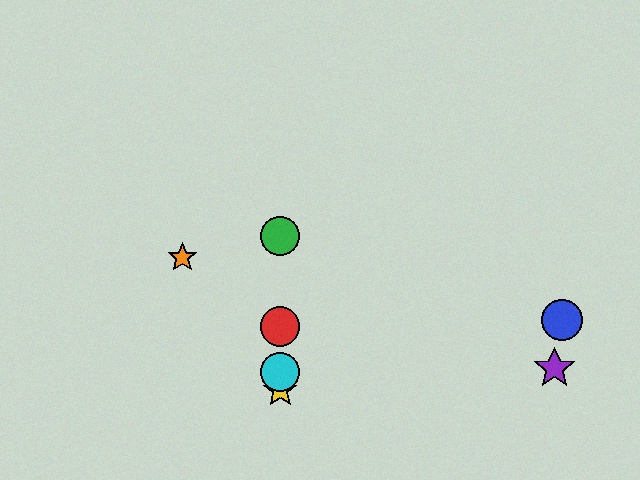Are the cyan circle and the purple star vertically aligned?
No, the cyan circle is at x≈280 and the purple star is at x≈555.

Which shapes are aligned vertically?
The red circle, the green circle, the yellow star, the cyan circle are aligned vertically.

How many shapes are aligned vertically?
4 shapes (the red circle, the green circle, the yellow star, the cyan circle) are aligned vertically.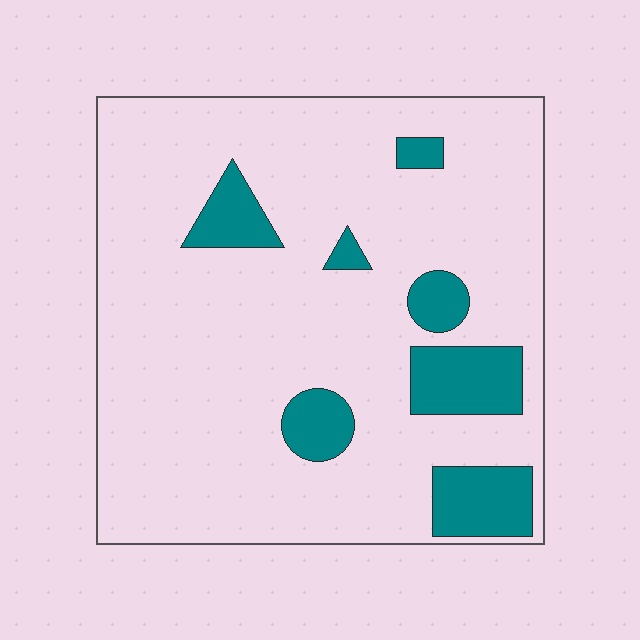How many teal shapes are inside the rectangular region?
7.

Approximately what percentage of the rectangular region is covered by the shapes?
Approximately 15%.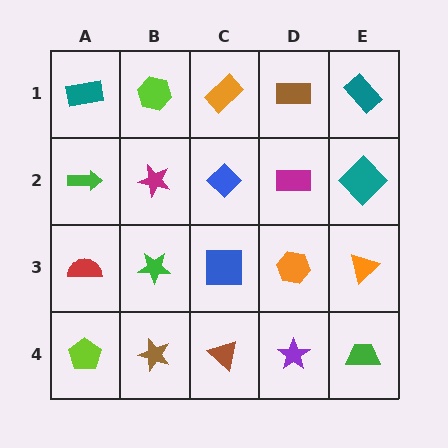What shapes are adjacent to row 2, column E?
A teal rectangle (row 1, column E), an orange triangle (row 3, column E), a magenta rectangle (row 2, column D).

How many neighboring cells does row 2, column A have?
3.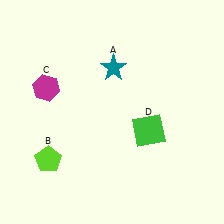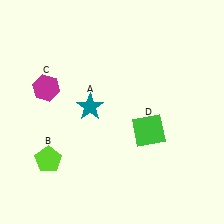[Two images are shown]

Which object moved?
The teal star (A) moved down.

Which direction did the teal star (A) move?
The teal star (A) moved down.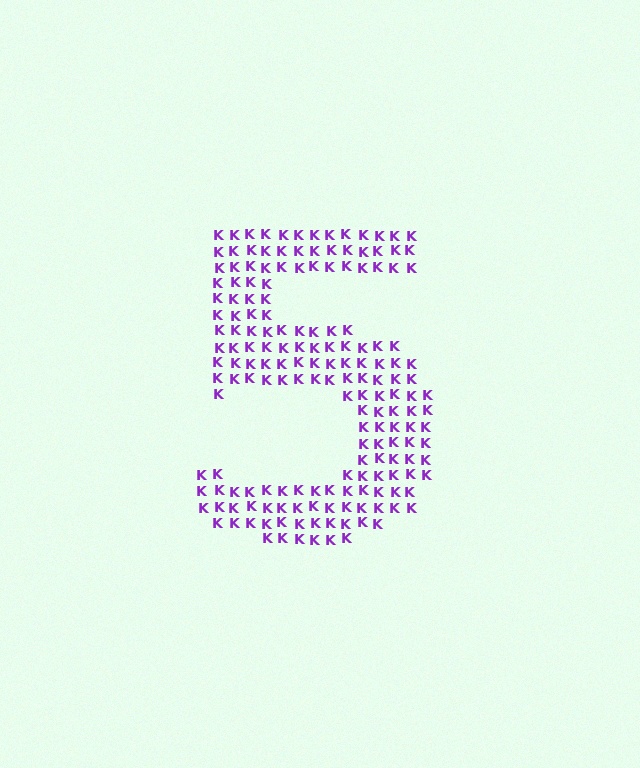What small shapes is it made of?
It is made of small letter K's.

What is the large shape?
The large shape is the digit 5.